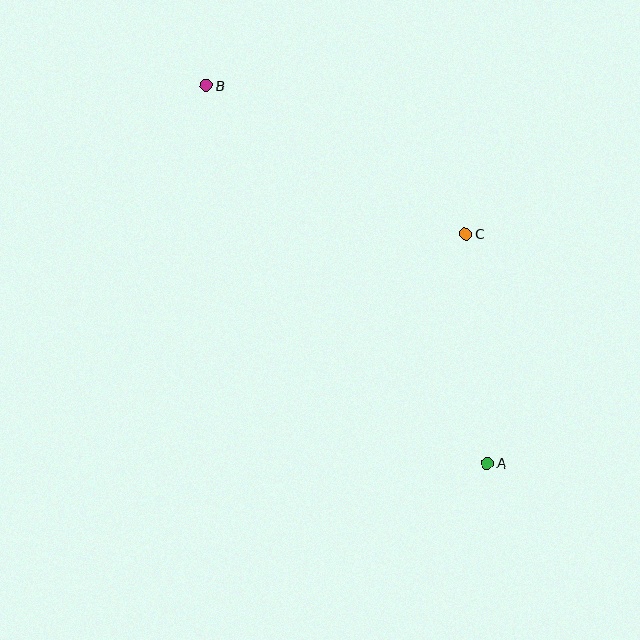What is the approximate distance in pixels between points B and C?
The distance between B and C is approximately 299 pixels.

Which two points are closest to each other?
Points A and C are closest to each other.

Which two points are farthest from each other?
Points A and B are farthest from each other.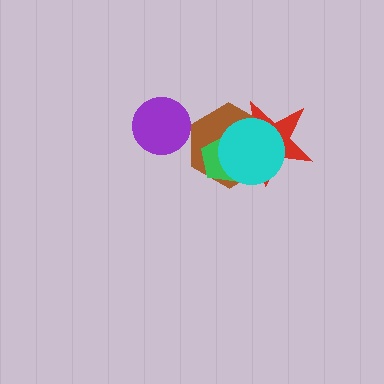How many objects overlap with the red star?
3 objects overlap with the red star.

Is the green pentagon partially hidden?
Yes, it is partially covered by another shape.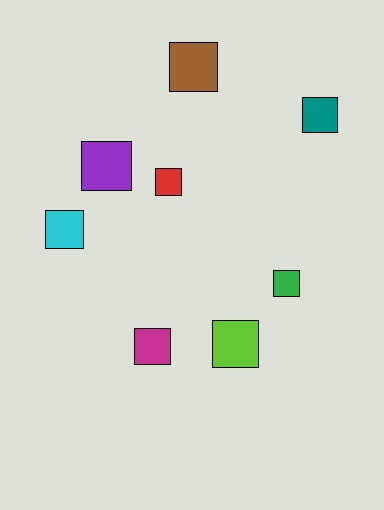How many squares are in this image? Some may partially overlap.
There are 8 squares.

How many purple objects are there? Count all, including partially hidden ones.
There is 1 purple object.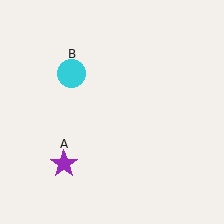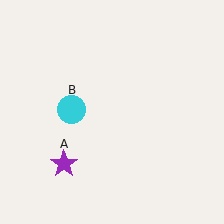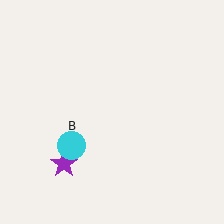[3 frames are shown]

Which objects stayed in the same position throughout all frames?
Purple star (object A) remained stationary.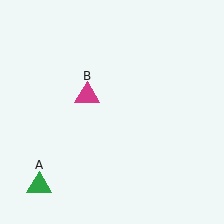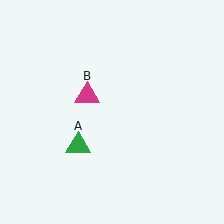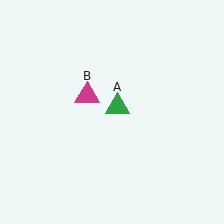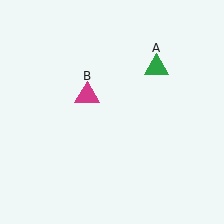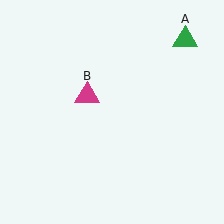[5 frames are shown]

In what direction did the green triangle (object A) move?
The green triangle (object A) moved up and to the right.